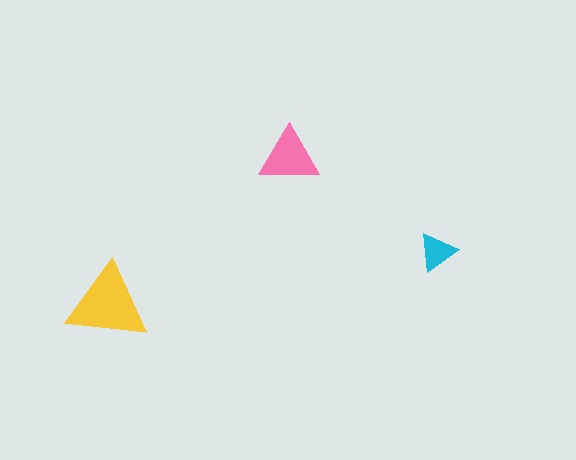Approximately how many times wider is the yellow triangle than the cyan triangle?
About 2 times wider.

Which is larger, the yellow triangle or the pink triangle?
The yellow one.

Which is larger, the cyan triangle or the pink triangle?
The pink one.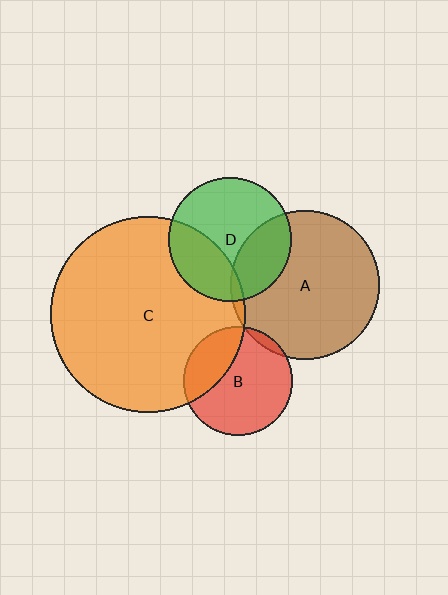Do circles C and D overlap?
Yes.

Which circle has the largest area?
Circle C (orange).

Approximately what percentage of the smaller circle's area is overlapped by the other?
Approximately 30%.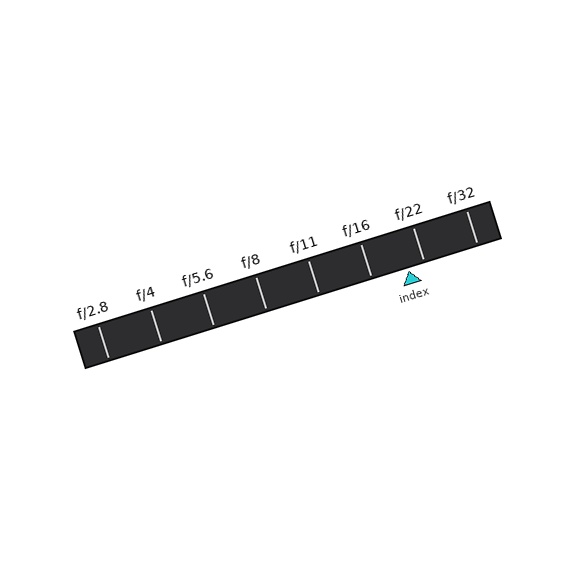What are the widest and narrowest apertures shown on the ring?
The widest aperture shown is f/2.8 and the narrowest is f/32.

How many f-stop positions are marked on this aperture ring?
There are 8 f-stop positions marked.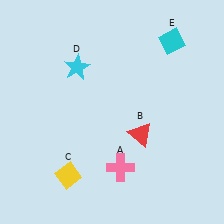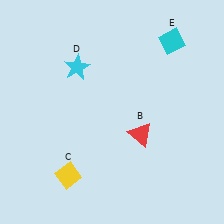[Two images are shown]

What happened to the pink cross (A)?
The pink cross (A) was removed in Image 2. It was in the bottom-right area of Image 1.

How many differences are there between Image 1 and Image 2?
There is 1 difference between the two images.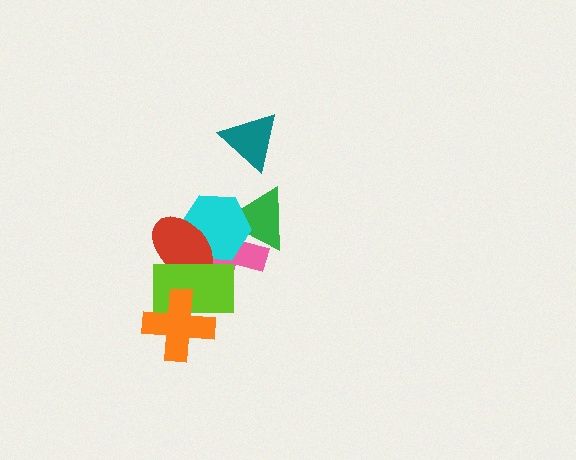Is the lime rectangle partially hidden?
Yes, it is partially covered by another shape.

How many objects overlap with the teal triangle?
0 objects overlap with the teal triangle.